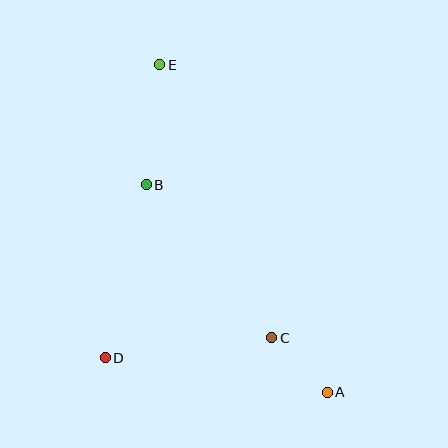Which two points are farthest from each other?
Points A and E are farthest from each other.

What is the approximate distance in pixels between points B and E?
The distance between B and E is approximately 121 pixels.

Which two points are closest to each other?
Points A and C are closest to each other.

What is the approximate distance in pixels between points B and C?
The distance between B and C is approximately 198 pixels.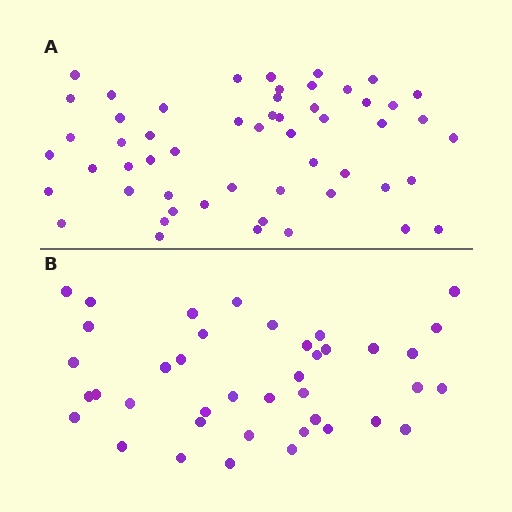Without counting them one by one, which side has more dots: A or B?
Region A (the top region) has more dots.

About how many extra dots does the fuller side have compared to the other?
Region A has approximately 15 more dots than region B.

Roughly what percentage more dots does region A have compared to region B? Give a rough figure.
About 35% more.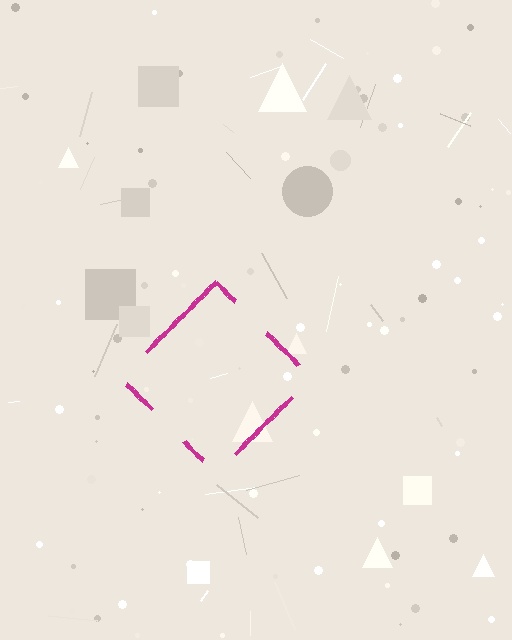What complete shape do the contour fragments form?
The contour fragments form a diamond.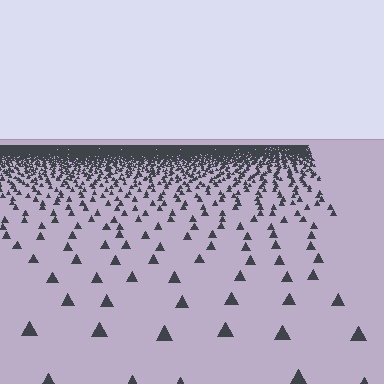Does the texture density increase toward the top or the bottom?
Density increases toward the top.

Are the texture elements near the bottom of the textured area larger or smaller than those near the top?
Larger. Near the bottom, elements are closer to the viewer and appear at a bigger on-screen size.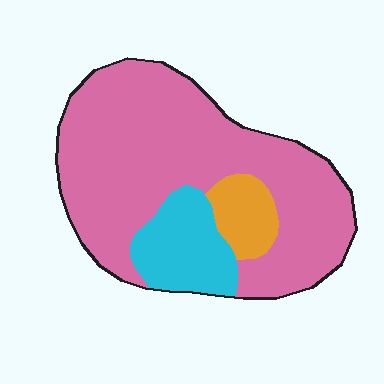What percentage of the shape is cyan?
Cyan covers around 15% of the shape.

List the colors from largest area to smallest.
From largest to smallest: pink, cyan, orange.